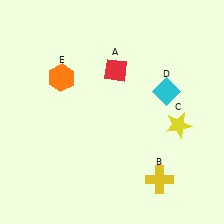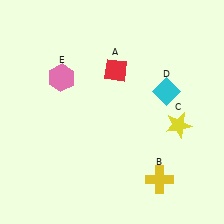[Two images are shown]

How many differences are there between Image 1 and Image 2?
There is 1 difference between the two images.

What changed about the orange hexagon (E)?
In Image 1, E is orange. In Image 2, it changed to pink.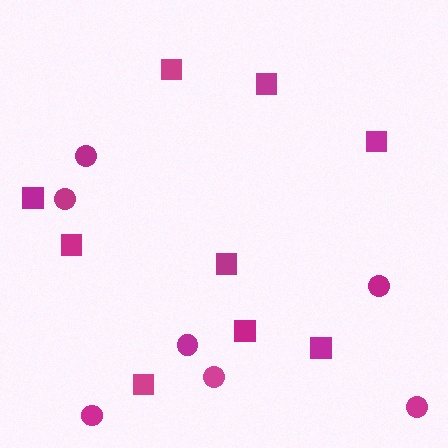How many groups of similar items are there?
There are 2 groups: one group of squares (9) and one group of circles (7).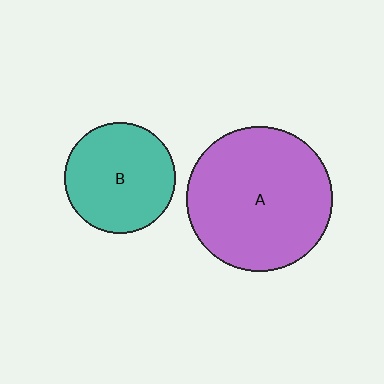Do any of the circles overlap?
No, none of the circles overlap.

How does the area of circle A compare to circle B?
Approximately 1.7 times.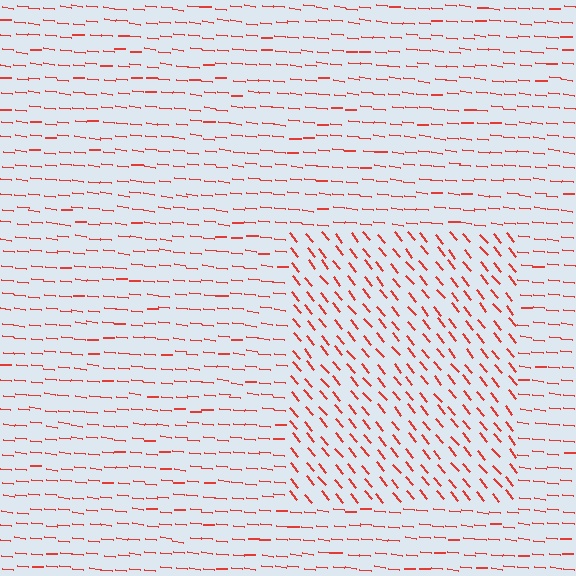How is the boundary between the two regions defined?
The boundary is defined purely by a change in line orientation (approximately 45 degrees difference). All lines are the same color and thickness.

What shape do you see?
I see a rectangle.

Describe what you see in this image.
The image is filled with small red line segments. A rectangle region in the image has lines oriented differently from the surrounding lines, creating a visible texture boundary.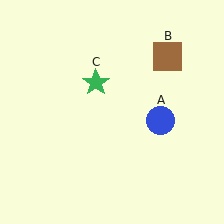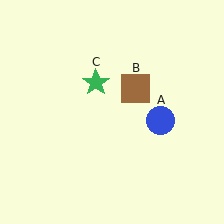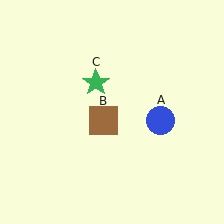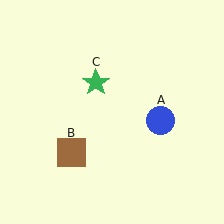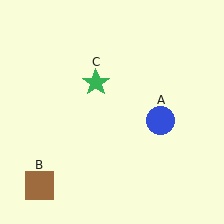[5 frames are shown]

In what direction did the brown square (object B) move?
The brown square (object B) moved down and to the left.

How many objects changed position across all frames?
1 object changed position: brown square (object B).